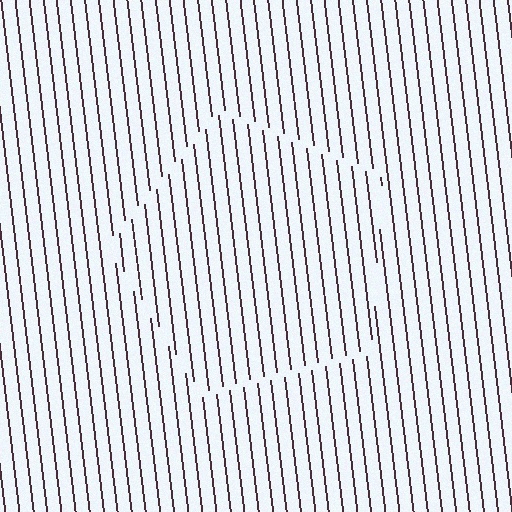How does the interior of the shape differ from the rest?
The interior of the shape contains the same grating, shifted by half a period — the contour is defined by the phase discontinuity where line-ends from the inner and outer gratings abut.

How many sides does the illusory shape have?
5 sides — the line-ends trace a pentagon.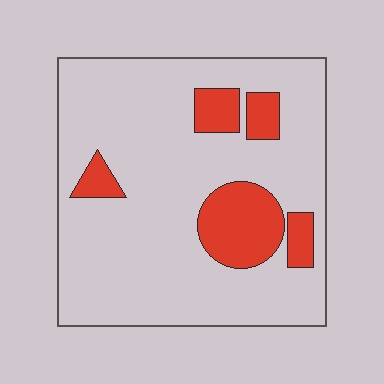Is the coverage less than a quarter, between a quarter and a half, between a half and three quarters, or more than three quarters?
Less than a quarter.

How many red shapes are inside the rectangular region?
5.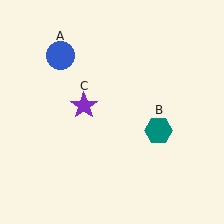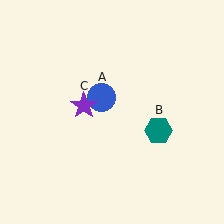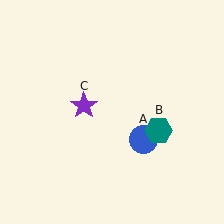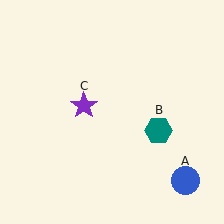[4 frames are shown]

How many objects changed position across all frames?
1 object changed position: blue circle (object A).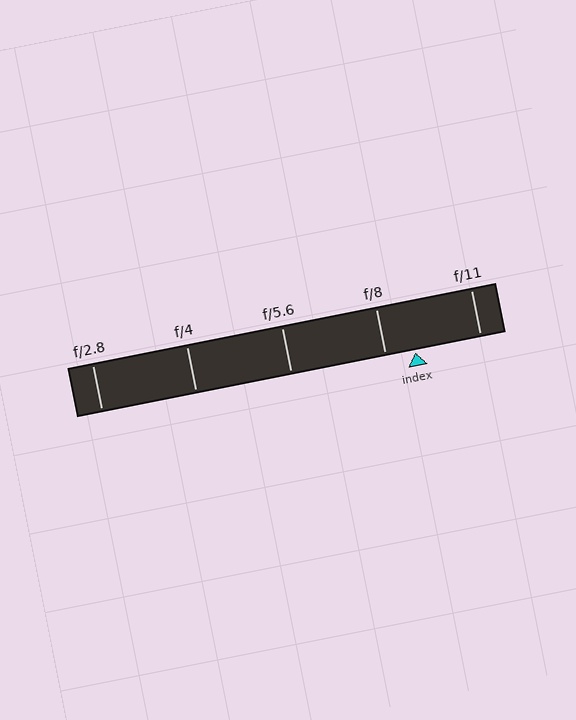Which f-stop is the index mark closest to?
The index mark is closest to f/8.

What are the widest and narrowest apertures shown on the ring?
The widest aperture shown is f/2.8 and the narrowest is f/11.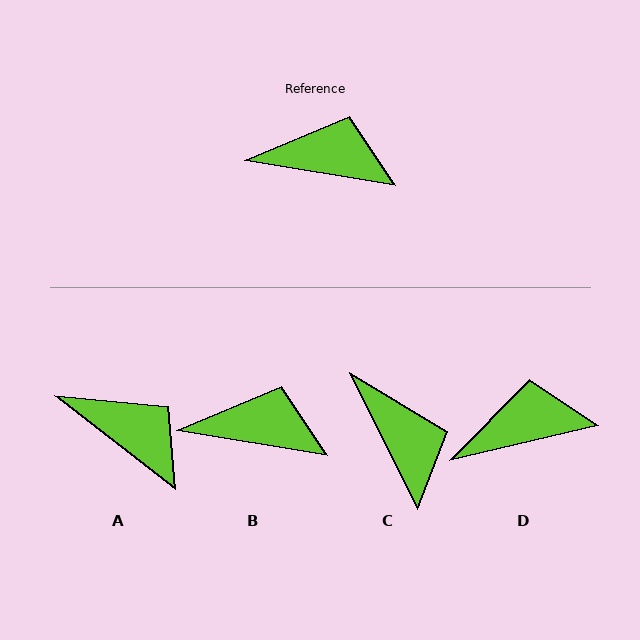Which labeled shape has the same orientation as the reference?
B.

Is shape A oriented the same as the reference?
No, it is off by about 28 degrees.